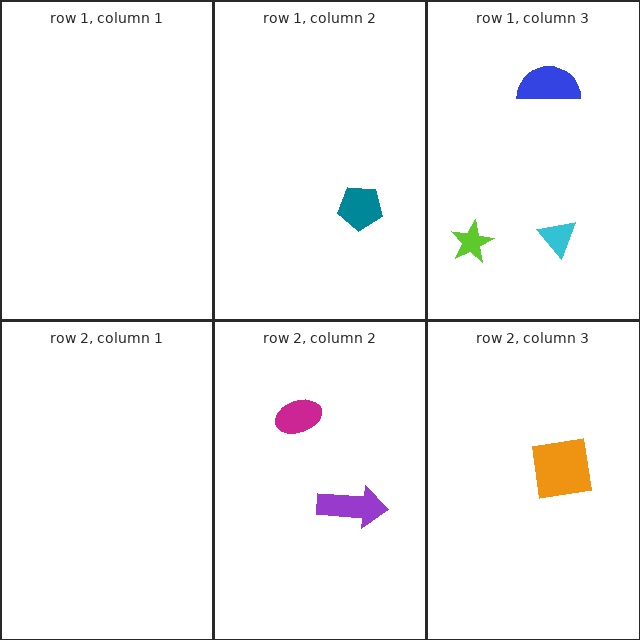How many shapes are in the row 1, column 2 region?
1.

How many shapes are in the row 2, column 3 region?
1.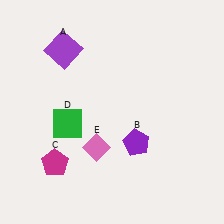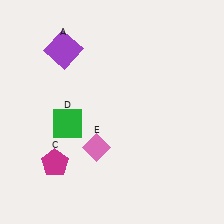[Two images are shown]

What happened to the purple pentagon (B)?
The purple pentagon (B) was removed in Image 2. It was in the bottom-right area of Image 1.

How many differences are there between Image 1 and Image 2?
There is 1 difference between the two images.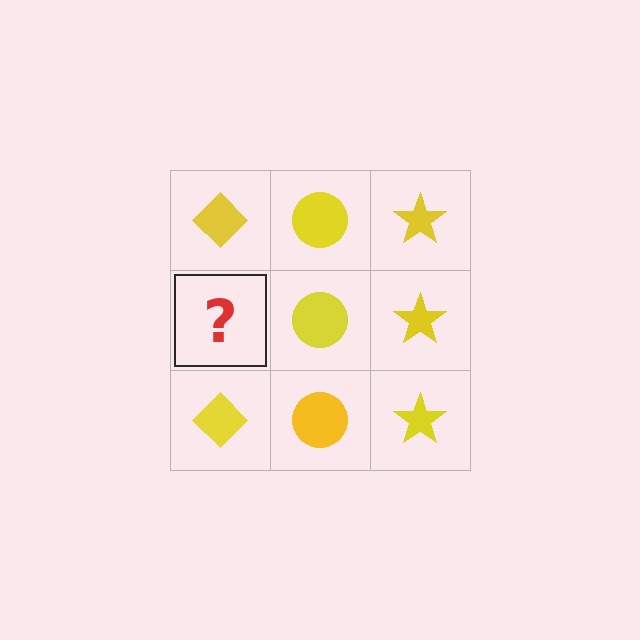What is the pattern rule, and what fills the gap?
The rule is that each column has a consistent shape. The gap should be filled with a yellow diamond.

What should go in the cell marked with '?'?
The missing cell should contain a yellow diamond.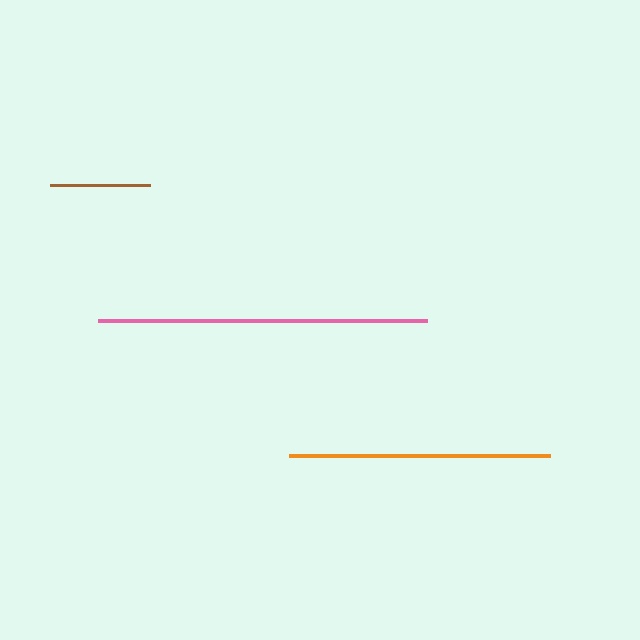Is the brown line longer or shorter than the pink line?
The pink line is longer than the brown line.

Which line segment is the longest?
The pink line is the longest at approximately 329 pixels.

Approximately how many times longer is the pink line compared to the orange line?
The pink line is approximately 1.3 times the length of the orange line.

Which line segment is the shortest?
The brown line is the shortest at approximately 100 pixels.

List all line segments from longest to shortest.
From longest to shortest: pink, orange, brown.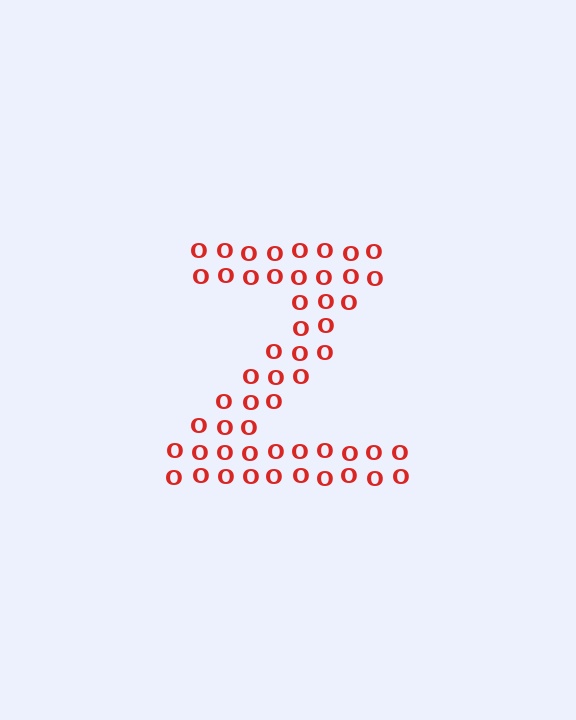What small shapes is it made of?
It is made of small letter O's.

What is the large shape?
The large shape is the letter Z.